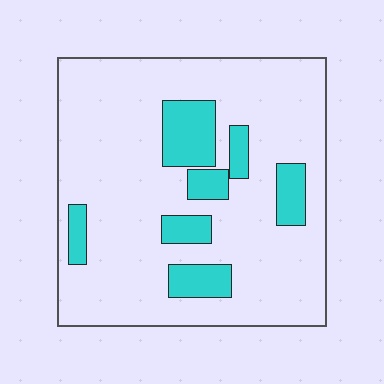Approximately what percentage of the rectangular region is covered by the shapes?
Approximately 15%.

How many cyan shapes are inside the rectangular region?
7.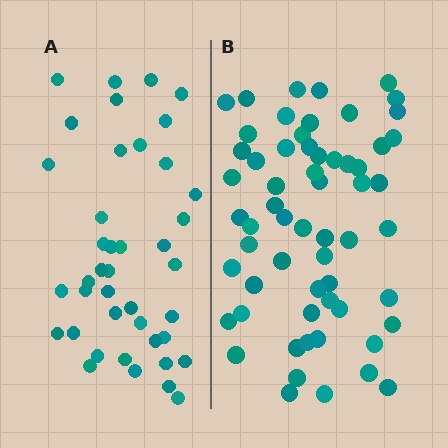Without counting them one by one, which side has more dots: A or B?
Region B (the right region) has more dots.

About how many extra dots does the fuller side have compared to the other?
Region B has approximately 20 more dots than region A.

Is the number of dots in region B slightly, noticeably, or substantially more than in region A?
Region B has substantially more. The ratio is roughly 1.5 to 1.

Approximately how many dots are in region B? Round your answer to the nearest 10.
About 60 dots.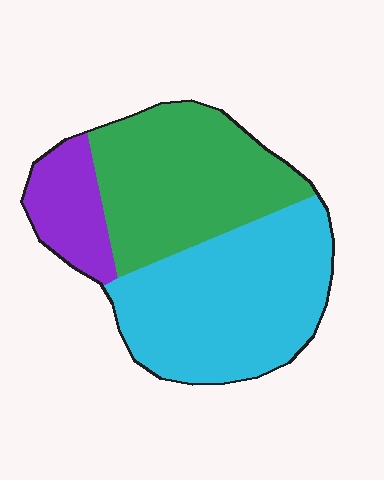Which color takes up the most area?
Cyan, at roughly 45%.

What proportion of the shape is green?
Green covers about 40% of the shape.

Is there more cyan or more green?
Cyan.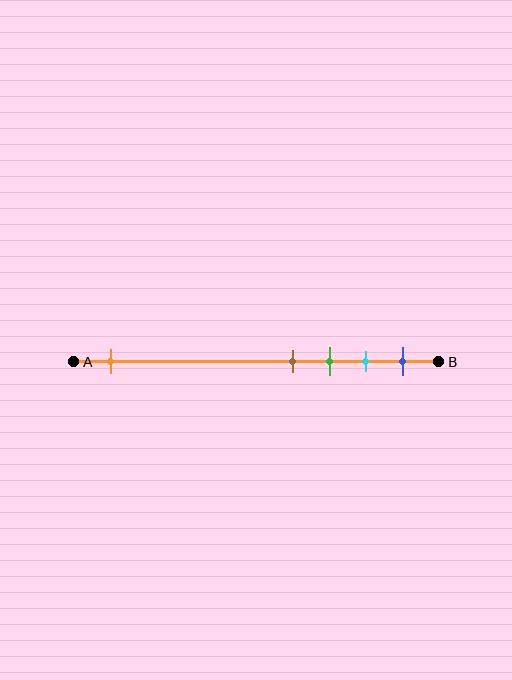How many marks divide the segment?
There are 5 marks dividing the segment.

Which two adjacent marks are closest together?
The brown and green marks are the closest adjacent pair.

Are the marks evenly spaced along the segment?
No, the marks are not evenly spaced.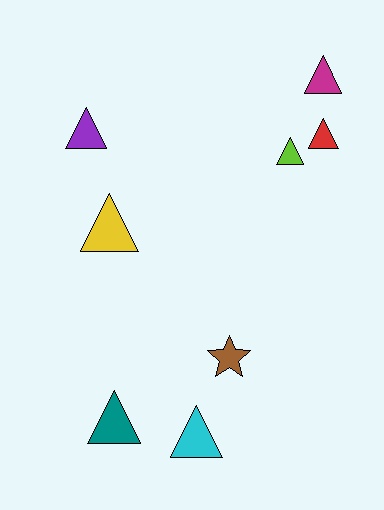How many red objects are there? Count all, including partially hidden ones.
There is 1 red object.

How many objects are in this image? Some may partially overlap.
There are 8 objects.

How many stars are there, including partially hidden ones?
There is 1 star.